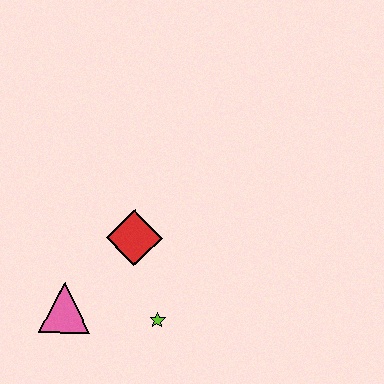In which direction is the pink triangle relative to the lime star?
The pink triangle is to the left of the lime star.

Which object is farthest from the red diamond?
The pink triangle is farthest from the red diamond.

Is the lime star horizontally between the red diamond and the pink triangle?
No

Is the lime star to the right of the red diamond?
Yes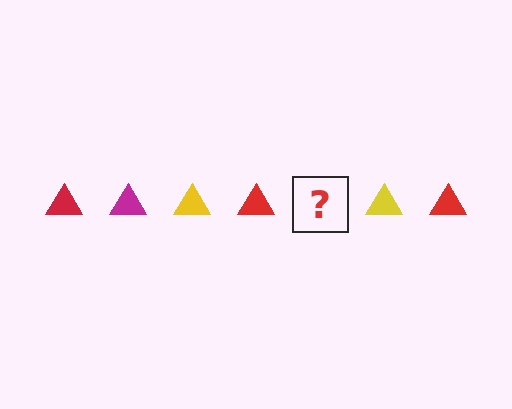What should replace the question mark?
The question mark should be replaced with a magenta triangle.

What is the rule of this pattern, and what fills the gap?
The rule is that the pattern cycles through red, magenta, yellow triangles. The gap should be filled with a magenta triangle.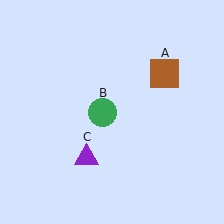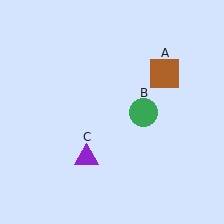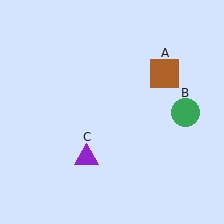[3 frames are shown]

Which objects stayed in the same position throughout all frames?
Brown square (object A) and purple triangle (object C) remained stationary.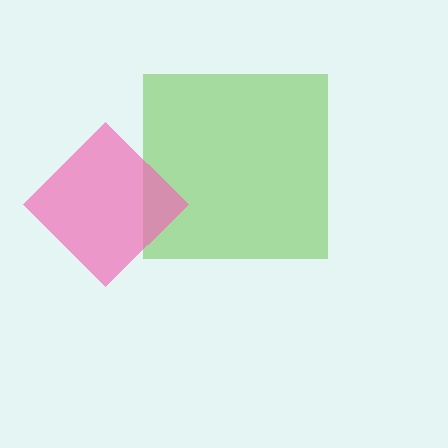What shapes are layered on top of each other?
The layered shapes are: a lime square, a pink diamond.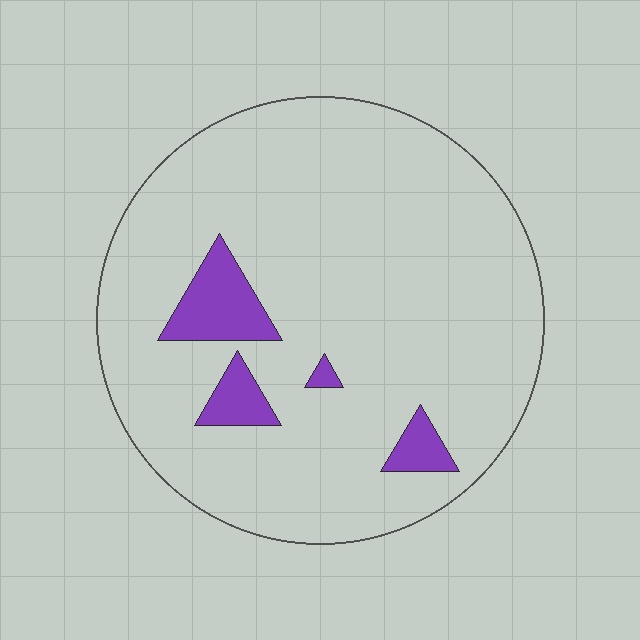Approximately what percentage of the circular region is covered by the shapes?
Approximately 10%.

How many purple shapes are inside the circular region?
4.